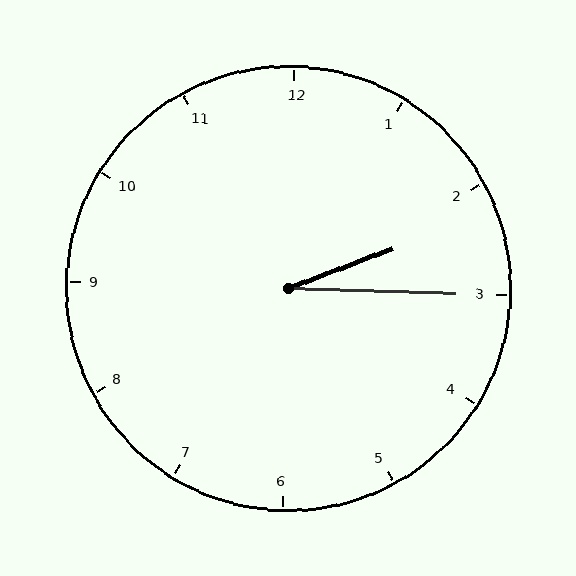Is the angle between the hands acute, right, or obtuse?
It is acute.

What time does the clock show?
2:15.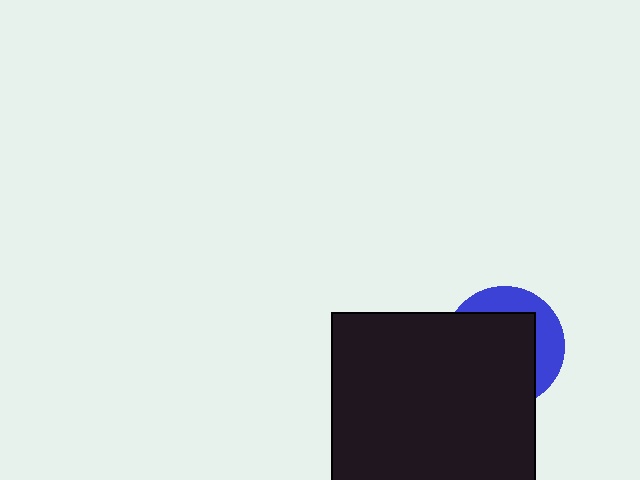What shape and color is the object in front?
The object in front is a black square.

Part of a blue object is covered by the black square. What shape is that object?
It is a circle.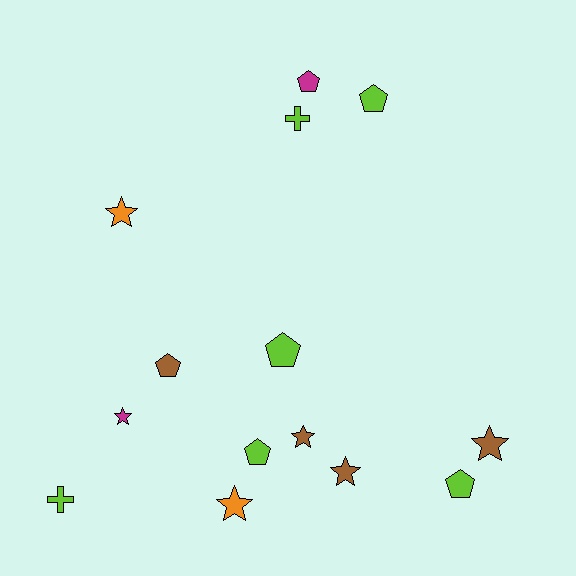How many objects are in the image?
There are 14 objects.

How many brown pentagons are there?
There is 1 brown pentagon.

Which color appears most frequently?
Lime, with 6 objects.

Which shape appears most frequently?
Star, with 6 objects.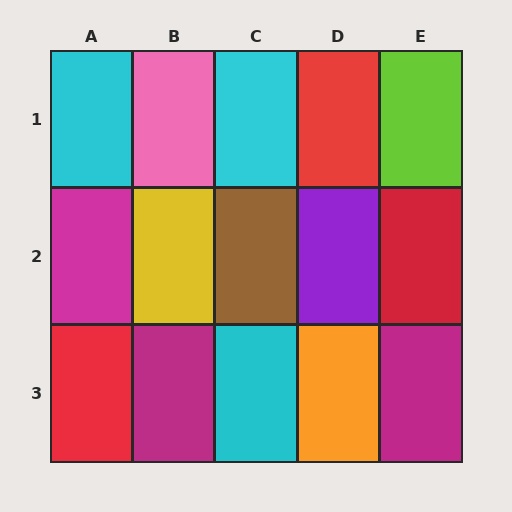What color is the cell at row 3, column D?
Orange.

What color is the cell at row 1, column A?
Cyan.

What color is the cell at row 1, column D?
Red.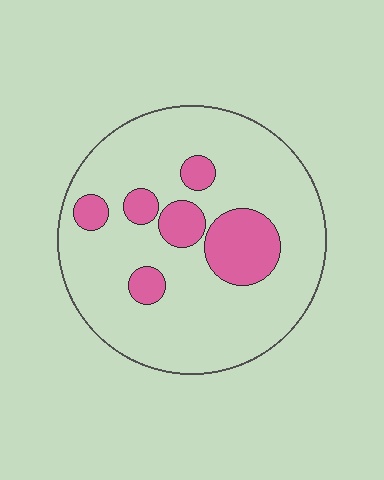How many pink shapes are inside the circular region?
6.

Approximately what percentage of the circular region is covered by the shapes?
Approximately 20%.